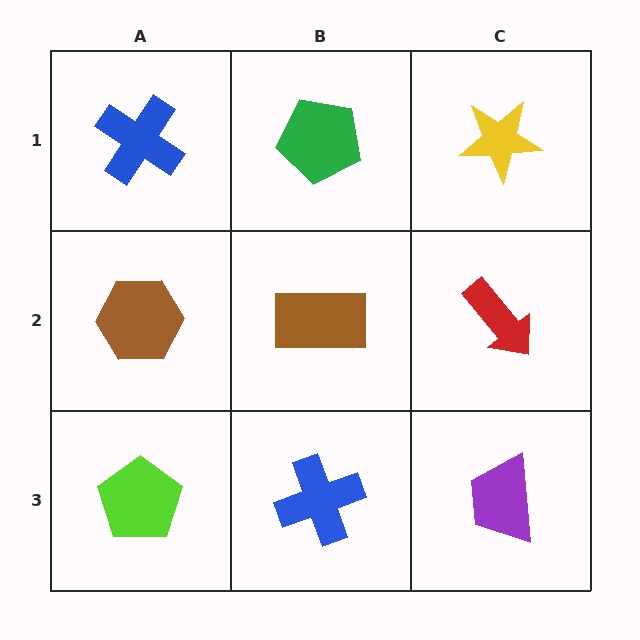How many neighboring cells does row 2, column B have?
4.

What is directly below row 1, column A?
A brown hexagon.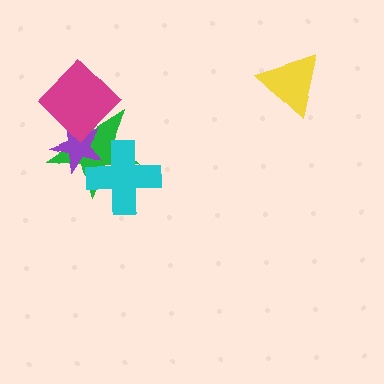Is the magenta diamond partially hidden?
No, no other shape covers it.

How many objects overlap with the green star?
3 objects overlap with the green star.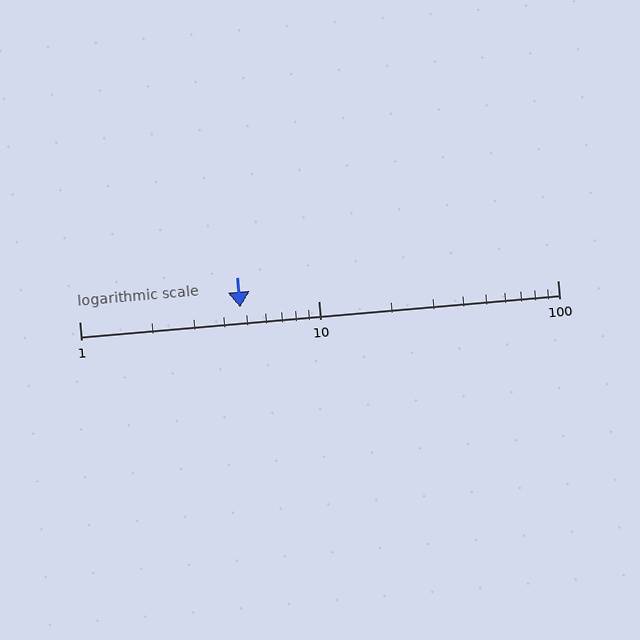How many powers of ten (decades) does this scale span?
The scale spans 2 decades, from 1 to 100.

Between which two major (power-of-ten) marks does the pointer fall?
The pointer is between 1 and 10.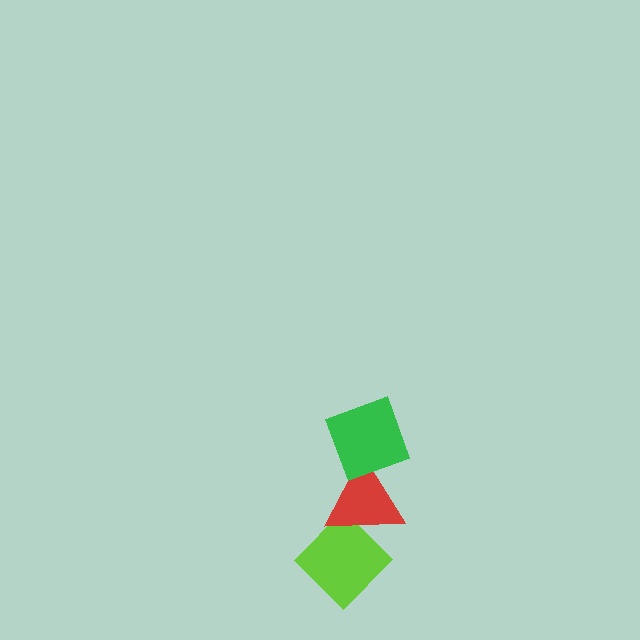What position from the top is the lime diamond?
The lime diamond is 3rd from the top.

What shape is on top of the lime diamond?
The red triangle is on top of the lime diamond.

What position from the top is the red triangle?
The red triangle is 2nd from the top.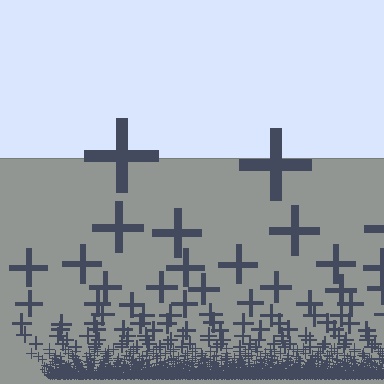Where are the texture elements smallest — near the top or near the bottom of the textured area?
Near the bottom.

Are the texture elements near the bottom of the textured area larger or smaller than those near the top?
Smaller. The gradient is inverted — elements near the bottom are smaller and denser.